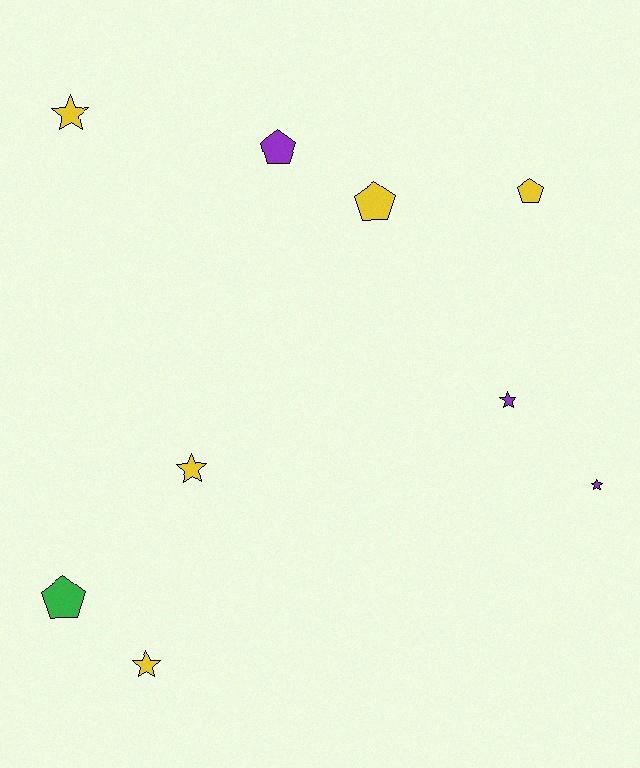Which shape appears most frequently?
Star, with 5 objects.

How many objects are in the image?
There are 9 objects.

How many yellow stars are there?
There are 3 yellow stars.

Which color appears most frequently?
Yellow, with 5 objects.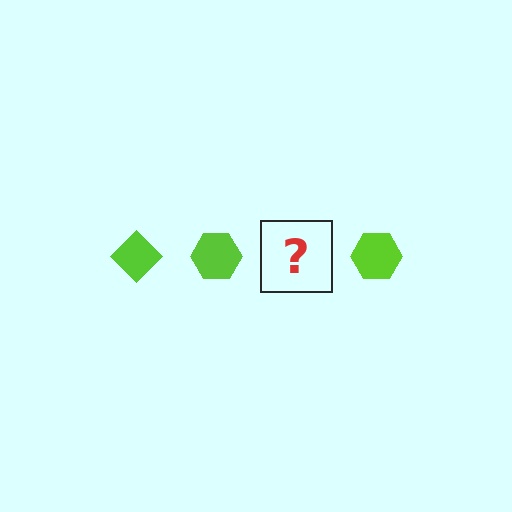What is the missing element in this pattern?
The missing element is a lime diamond.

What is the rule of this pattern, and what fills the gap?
The rule is that the pattern cycles through diamond, hexagon shapes in lime. The gap should be filled with a lime diamond.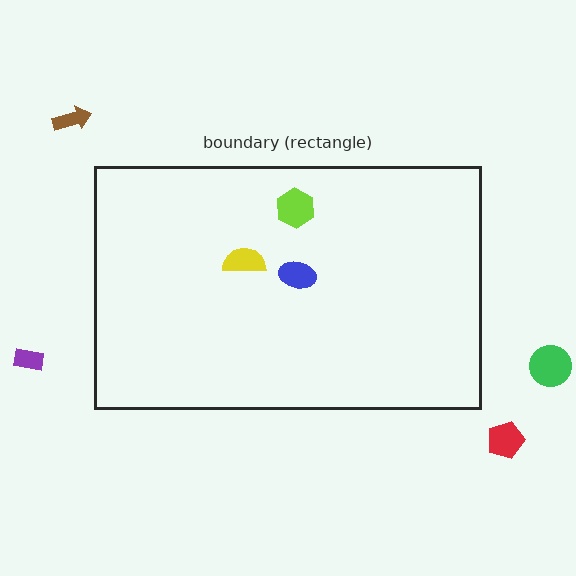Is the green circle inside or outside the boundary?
Outside.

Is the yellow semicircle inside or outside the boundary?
Inside.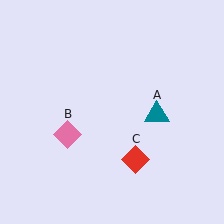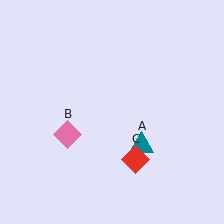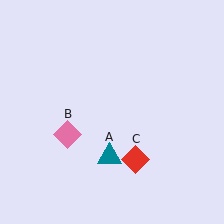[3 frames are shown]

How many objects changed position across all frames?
1 object changed position: teal triangle (object A).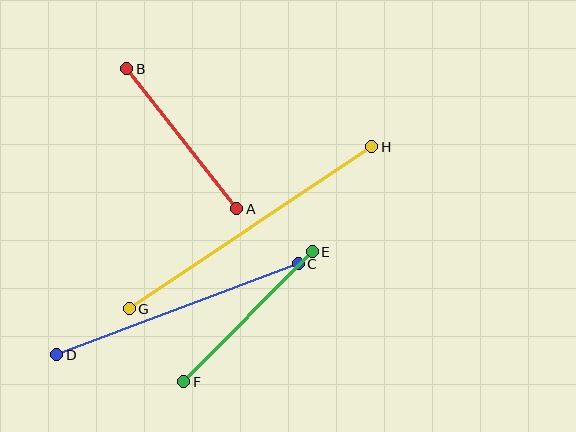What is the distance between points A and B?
The distance is approximately 178 pixels.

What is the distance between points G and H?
The distance is approximately 292 pixels.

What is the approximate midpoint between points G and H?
The midpoint is at approximately (250, 228) pixels.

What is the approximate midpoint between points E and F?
The midpoint is at approximately (248, 317) pixels.